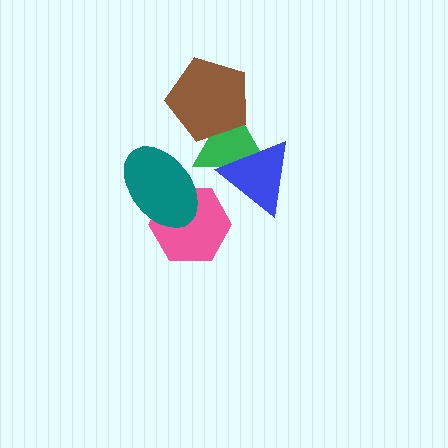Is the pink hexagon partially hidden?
Yes, it is partially covered by another shape.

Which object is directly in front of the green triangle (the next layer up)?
The blue triangle is directly in front of the green triangle.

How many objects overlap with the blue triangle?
1 object overlaps with the blue triangle.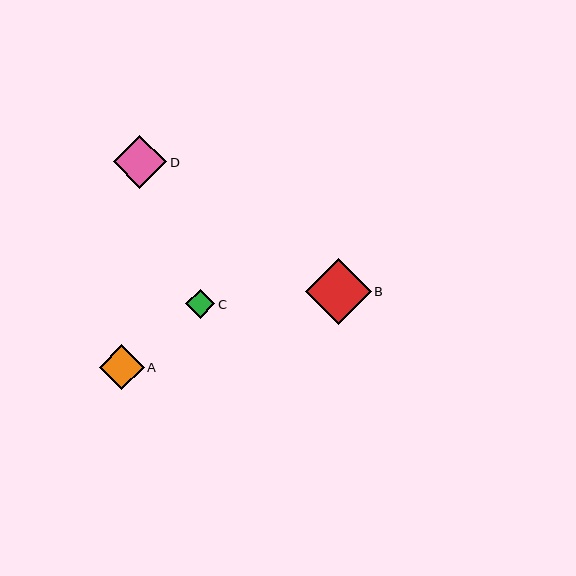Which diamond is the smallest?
Diamond C is the smallest with a size of approximately 29 pixels.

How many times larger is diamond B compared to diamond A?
Diamond B is approximately 1.5 times the size of diamond A.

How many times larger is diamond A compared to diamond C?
Diamond A is approximately 1.6 times the size of diamond C.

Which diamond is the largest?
Diamond B is the largest with a size of approximately 66 pixels.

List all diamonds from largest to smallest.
From largest to smallest: B, D, A, C.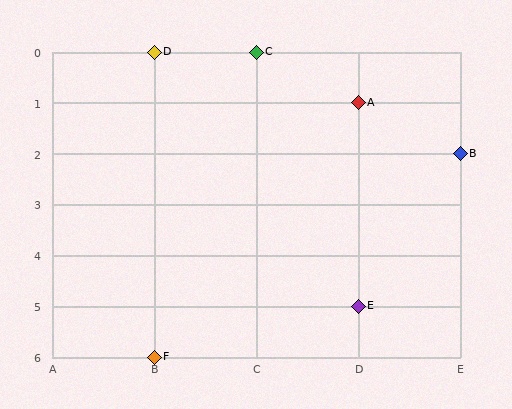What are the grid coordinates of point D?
Point D is at grid coordinates (B, 0).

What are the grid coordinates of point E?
Point E is at grid coordinates (D, 5).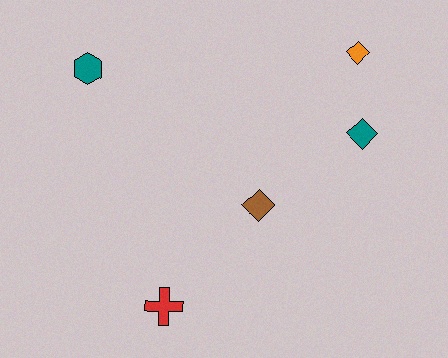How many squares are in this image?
There are no squares.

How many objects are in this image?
There are 5 objects.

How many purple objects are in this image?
There are no purple objects.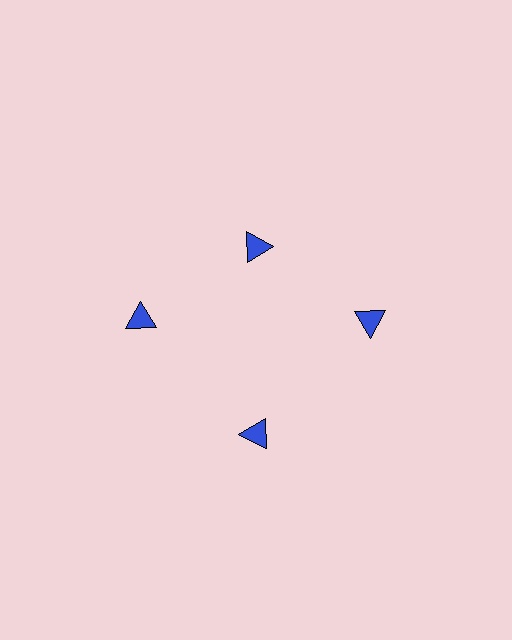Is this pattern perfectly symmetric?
No. The 4 blue triangles are arranged in a ring, but one element near the 12 o'clock position is pulled inward toward the center, breaking the 4-fold rotational symmetry.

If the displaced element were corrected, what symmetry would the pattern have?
It would have 4-fold rotational symmetry — the pattern would map onto itself every 90 degrees.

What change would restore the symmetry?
The symmetry would be restored by moving it outward, back onto the ring so that all 4 triangles sit at equal angles and equal distance from the center.